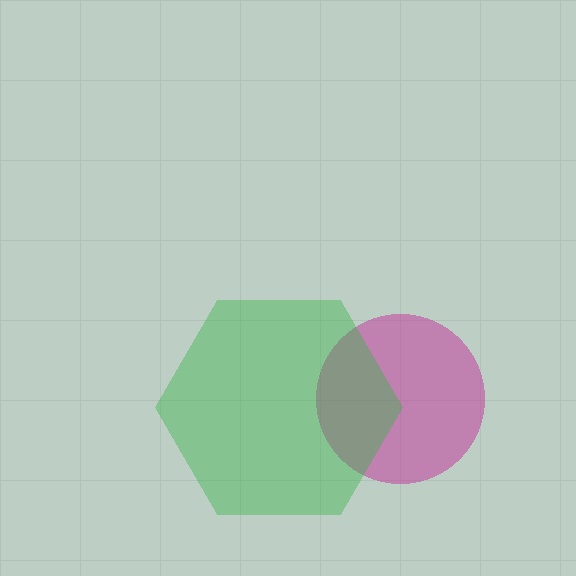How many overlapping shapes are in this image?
There are 2 overlapping shapes in the image.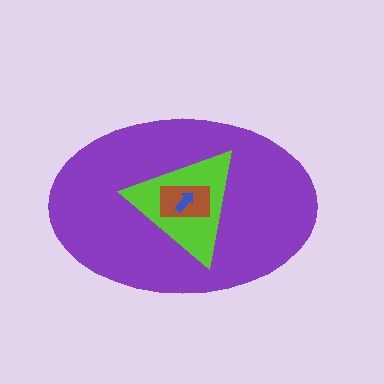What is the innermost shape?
The blue arrow.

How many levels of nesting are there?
4.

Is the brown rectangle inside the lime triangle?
Yes.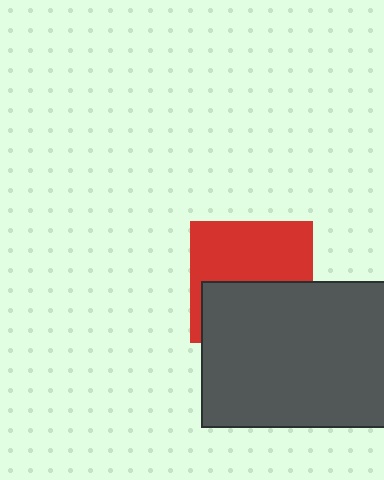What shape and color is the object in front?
The object in front is a dark gray rectangle.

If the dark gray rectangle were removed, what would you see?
You would see the complete red square.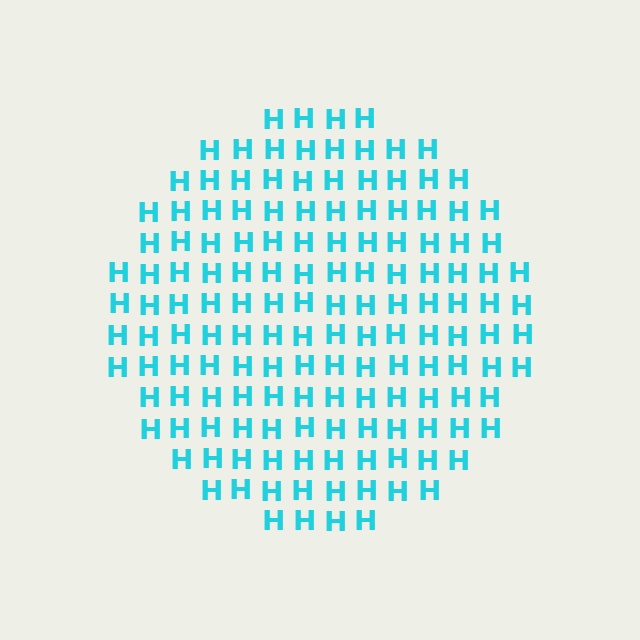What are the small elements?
The small elements are letter H's.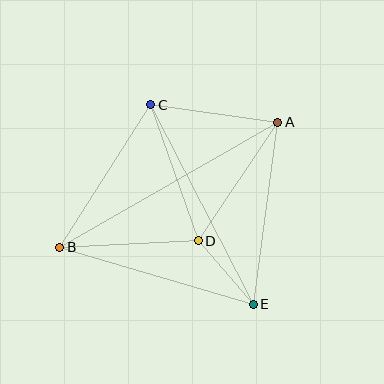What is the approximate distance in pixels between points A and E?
The distance between A and E is approximately 183 pixels.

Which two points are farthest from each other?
Points A and B are farthest from each other.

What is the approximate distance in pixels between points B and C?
The distance between B and C is approximately 169 pixels.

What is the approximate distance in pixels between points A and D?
The distance between A and D is approximately 143 pixels.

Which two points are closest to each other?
Points D and E are closest to each other.